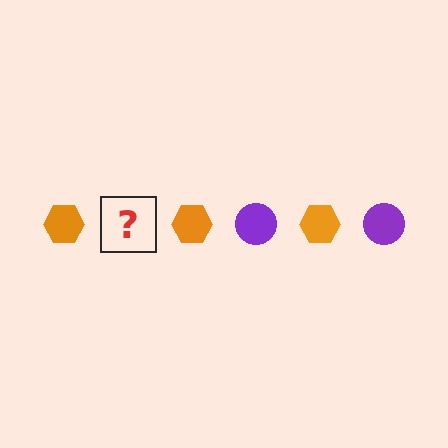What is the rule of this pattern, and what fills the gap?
The rule is that the pattern alternates between orange hexagon and purple circle. The gap should be filled with a purple circle.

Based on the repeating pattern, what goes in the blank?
The blank should be a purple circle.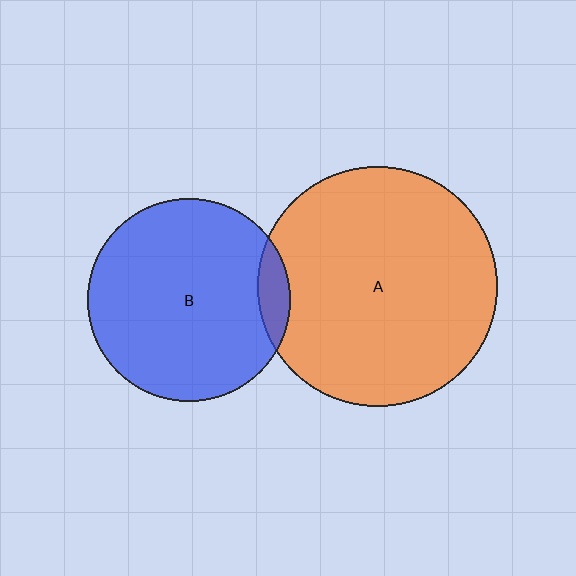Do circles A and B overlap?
Yes.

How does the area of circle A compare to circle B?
Approximately 1.4 times.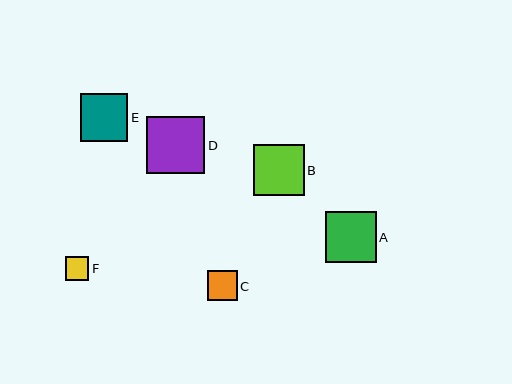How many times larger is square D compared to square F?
Square D is approximately 2.4 times the size of square F.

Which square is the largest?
Square D is the largest with a size of approximately 58 pixels.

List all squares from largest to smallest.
From largest to smallest: D, A, B, E, C, F.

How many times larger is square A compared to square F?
Square A is approximately 2.2 times the size of square F.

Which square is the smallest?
Square F is the smallest with a size of approximately 24 pixels.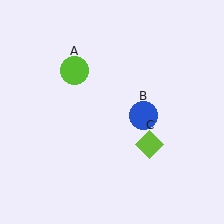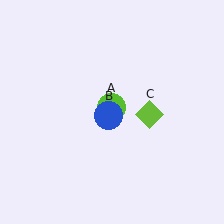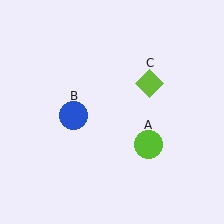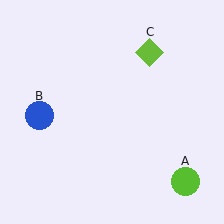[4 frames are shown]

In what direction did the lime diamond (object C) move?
The lime diamond (object C) moved up.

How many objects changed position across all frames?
3 objects changed position: lime circle (object A), blue circle (object B), lime diamond (object C).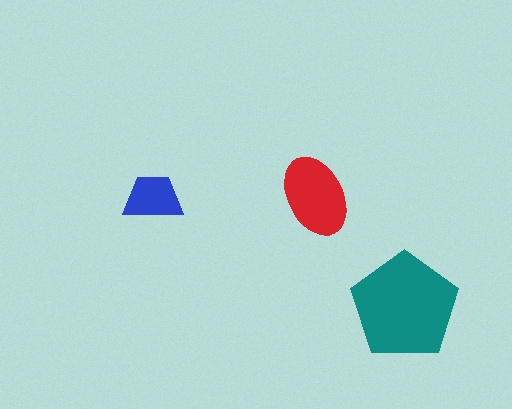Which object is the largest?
The teal pentagon.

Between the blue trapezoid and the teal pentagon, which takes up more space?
The teal pentagon.